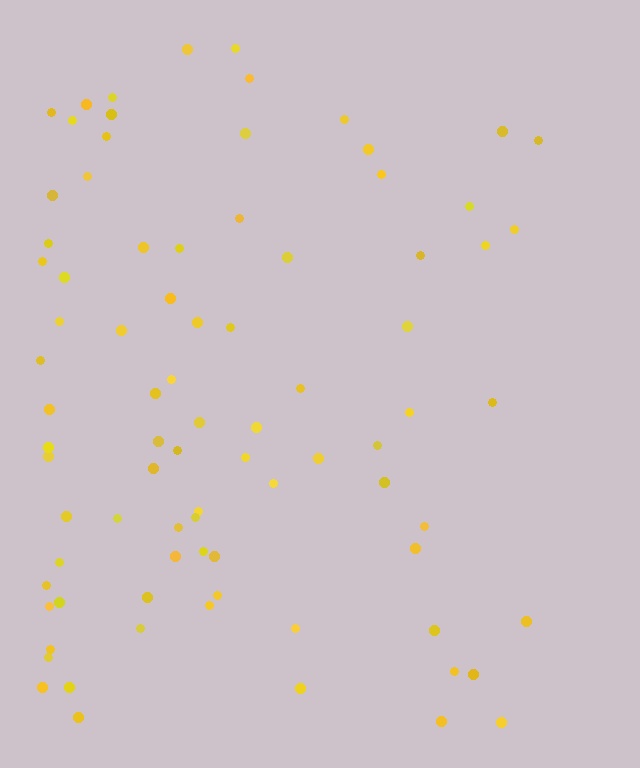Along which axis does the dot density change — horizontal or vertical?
Horizontal.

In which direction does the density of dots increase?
From right to left, with the left side densest.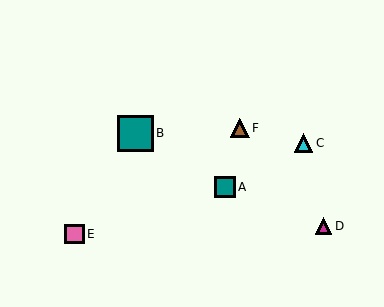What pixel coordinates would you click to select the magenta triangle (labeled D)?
Click at (323, 226) to select the magenta triangle D.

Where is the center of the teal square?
The center of the teal square is at (225, 187).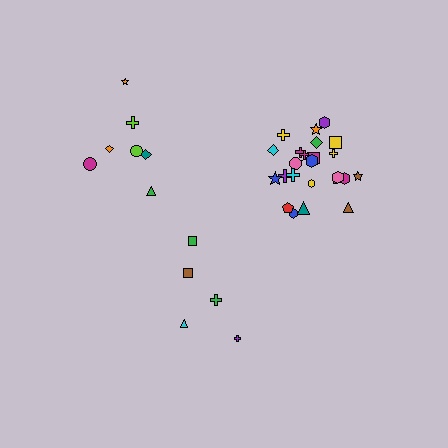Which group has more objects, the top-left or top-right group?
The top-right group.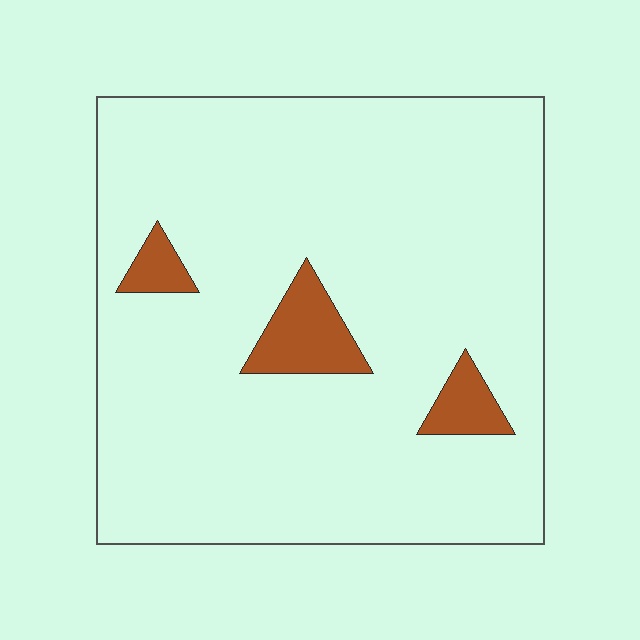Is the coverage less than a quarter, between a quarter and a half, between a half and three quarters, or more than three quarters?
Less than a quarter.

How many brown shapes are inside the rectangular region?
3.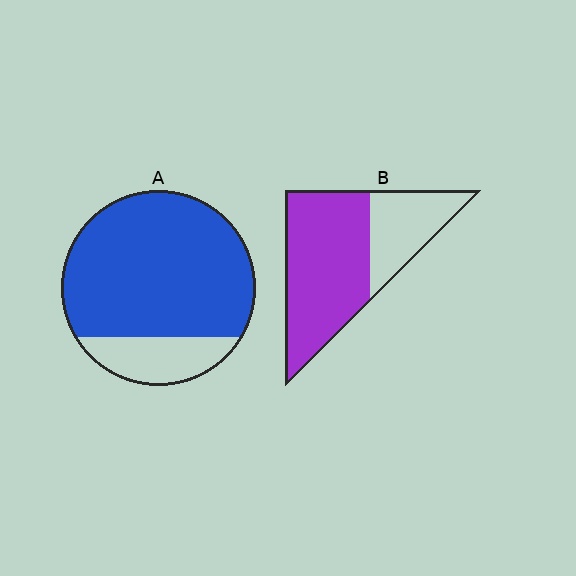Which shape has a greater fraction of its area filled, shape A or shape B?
Shape A.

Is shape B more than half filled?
Yes.